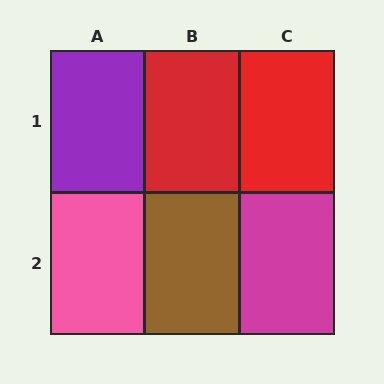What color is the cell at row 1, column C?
Red.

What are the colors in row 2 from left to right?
Pink, brown, magenta.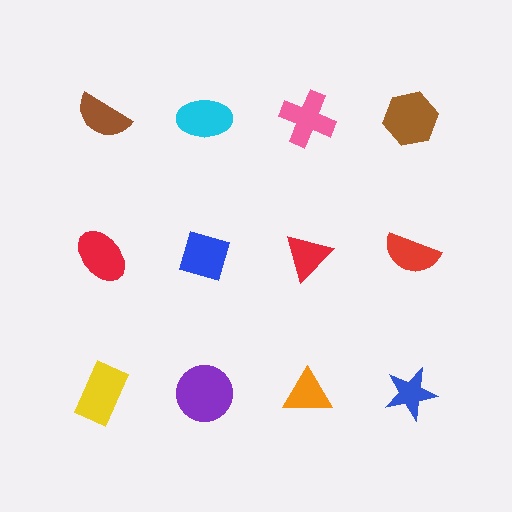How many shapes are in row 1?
4 shapes.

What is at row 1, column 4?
A brown hexagon.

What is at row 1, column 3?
A pink cross.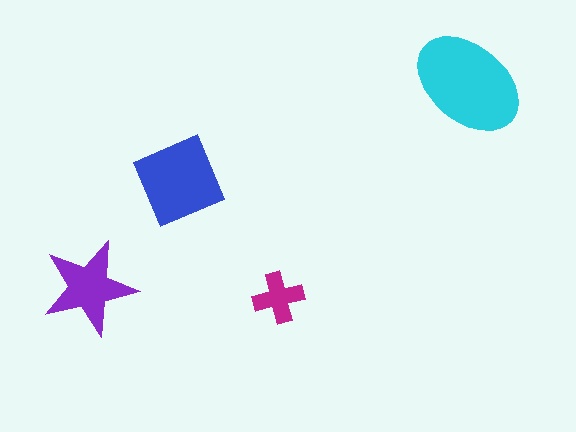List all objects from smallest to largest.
The magenta cross, the purple star, the blue square, the cyan ellipse.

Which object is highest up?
The cyan ellipse is topmost.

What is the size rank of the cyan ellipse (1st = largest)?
1st.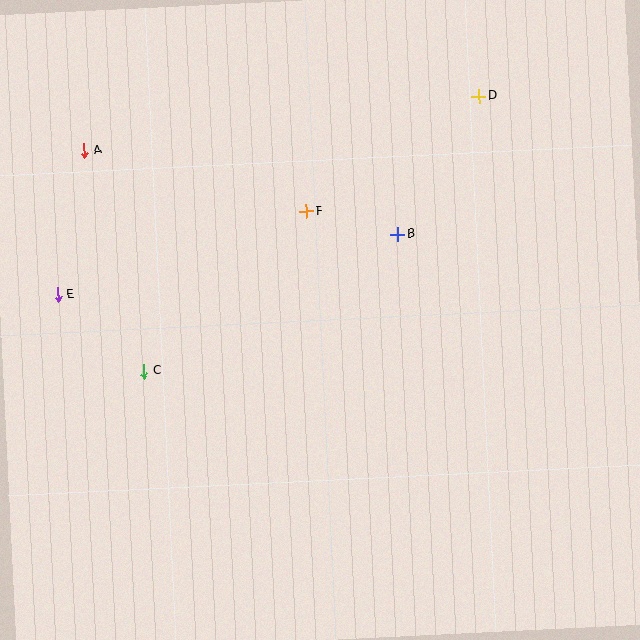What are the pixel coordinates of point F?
Point F is at (306, 211).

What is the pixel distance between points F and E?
The distance between F and E is 262 pixels.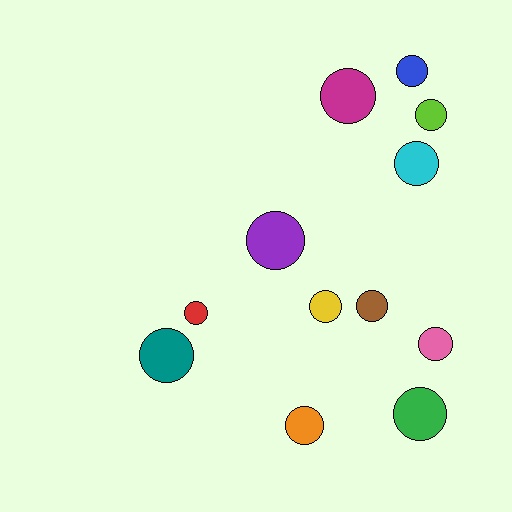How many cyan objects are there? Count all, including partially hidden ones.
There is 1 cyan object.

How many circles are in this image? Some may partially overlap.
There are 12 circles.